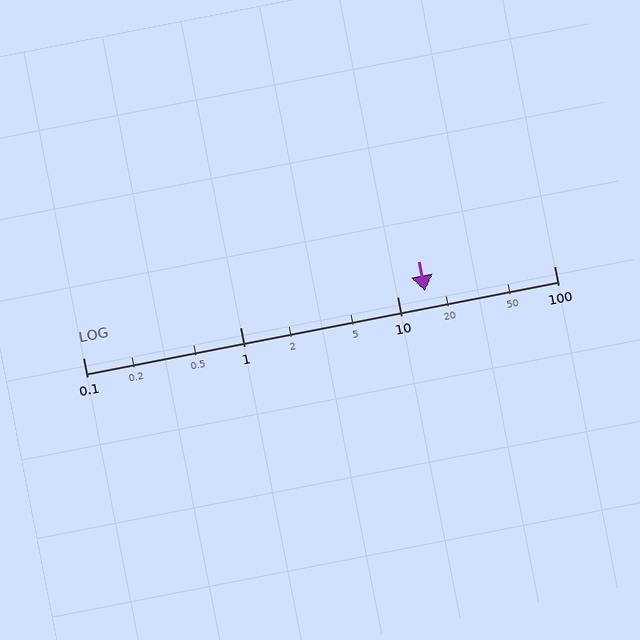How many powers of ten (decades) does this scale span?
The scale spans 3 decades, from 0.1 to 100.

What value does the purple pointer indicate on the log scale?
The pointer indicates approximately 15.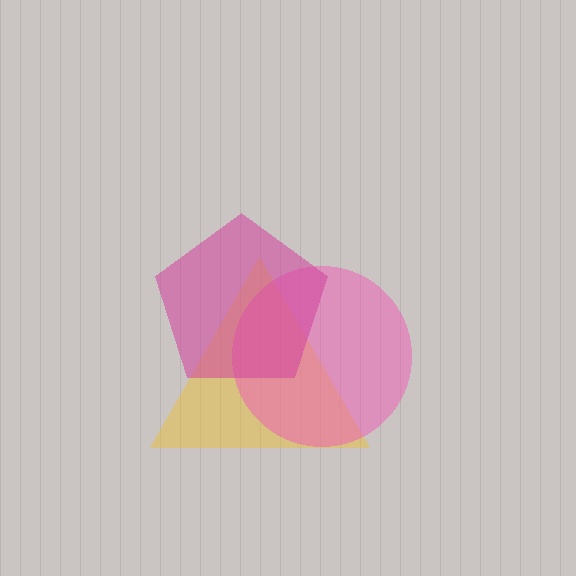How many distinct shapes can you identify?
There are 3 distinct shapes: a yellow triangle, a pink circle, a magenta pentagon.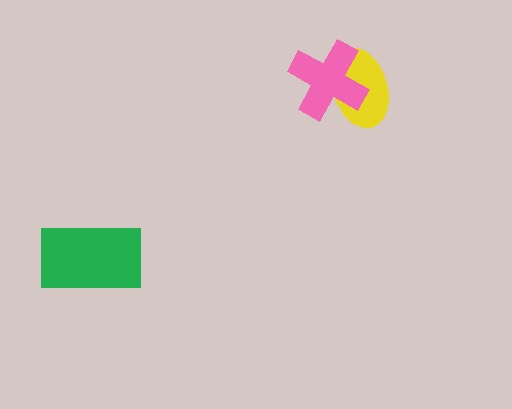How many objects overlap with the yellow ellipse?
1 object overlaps with the yellow ellipse.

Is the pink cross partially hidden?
No, no other shape covers it.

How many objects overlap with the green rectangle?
0 objects overlap with the green rectangle.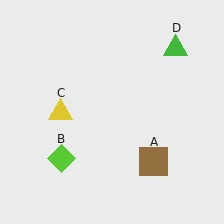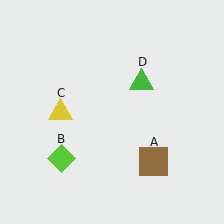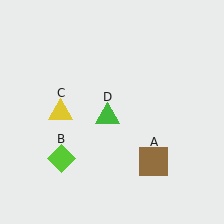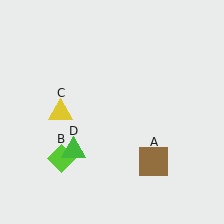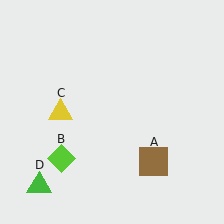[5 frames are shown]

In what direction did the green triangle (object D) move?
The green triangle (object D) moved down and to the left.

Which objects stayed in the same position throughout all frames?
Brown square (object A) and lime diamond (object B) and yellow triangle (object C) remained stationary.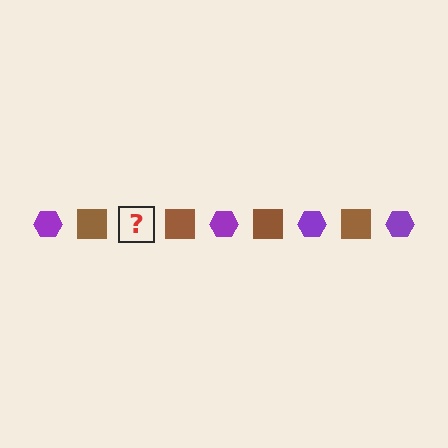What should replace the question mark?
The question mark should be replaced with a purple hexagon.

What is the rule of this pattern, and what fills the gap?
The rule is that the pattern alternates between purple hexagon and brown square. The gap should be filled with a purple hexagon.